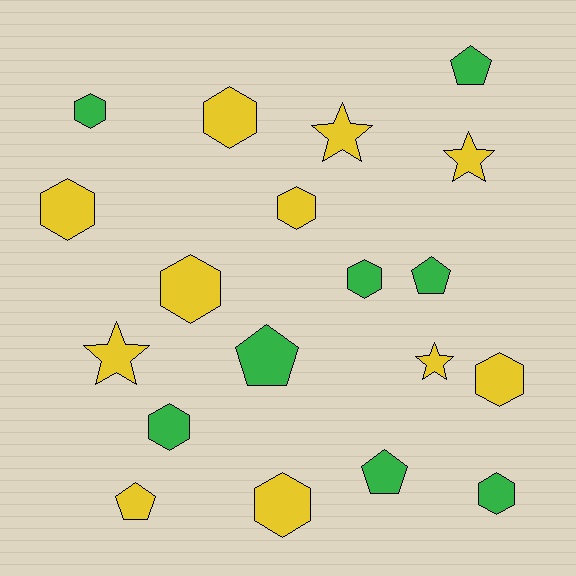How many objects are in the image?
There are 19 objects.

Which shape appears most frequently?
Hexagon, with 10 objects.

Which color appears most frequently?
Yellow, with 11 objects.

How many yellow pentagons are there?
There is 1 yellow pentagon.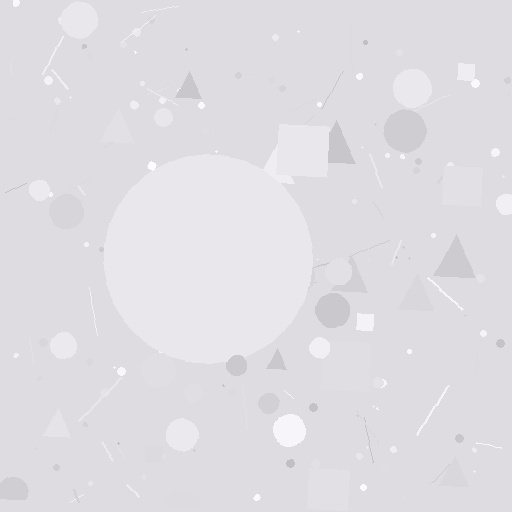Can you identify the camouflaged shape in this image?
The camouflaged shape is a circle.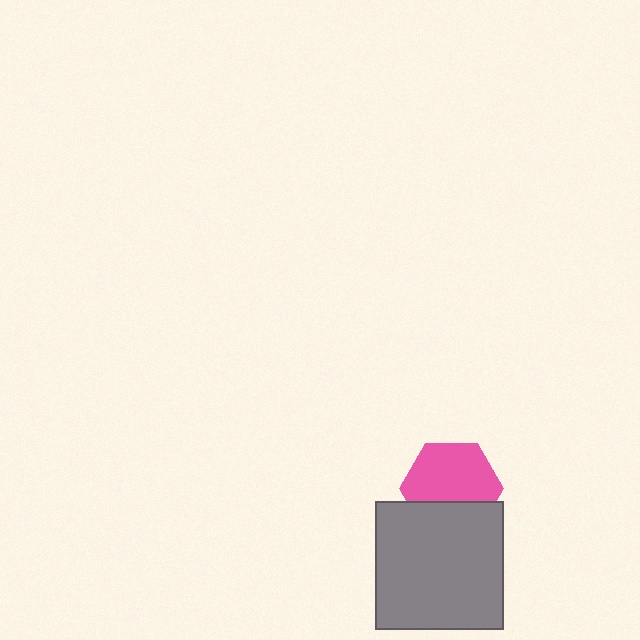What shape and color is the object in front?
The object in front is a gray square.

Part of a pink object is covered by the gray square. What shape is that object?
It is a hexagon.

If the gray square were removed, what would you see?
You would see the complete pink hexagon.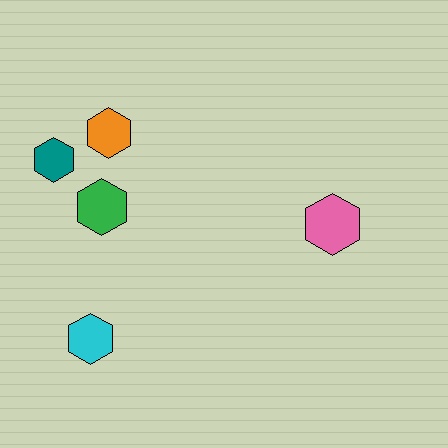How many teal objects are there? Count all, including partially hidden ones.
There is 1 teal object.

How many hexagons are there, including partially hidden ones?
There are 5 hexagons.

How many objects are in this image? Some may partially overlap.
There are 5 objects.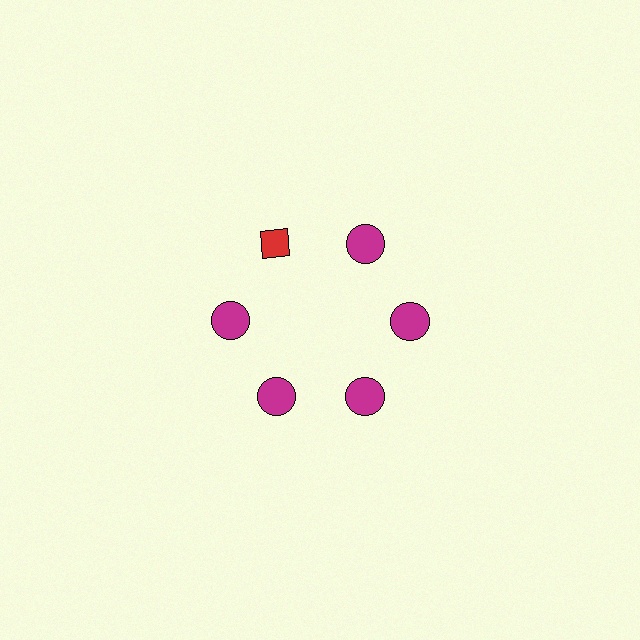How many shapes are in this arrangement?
There are 6 shapes arranged in a ring pattern.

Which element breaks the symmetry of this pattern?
The red diamond at roughly the 11 o'clock position breaks the symmetry. All other shapes are magenta circles.